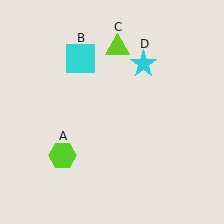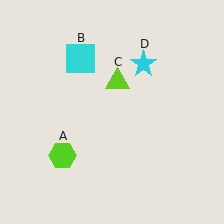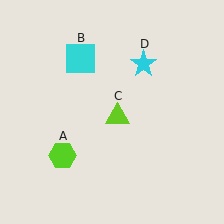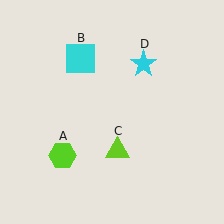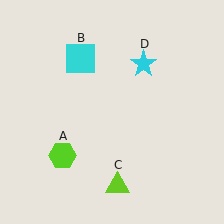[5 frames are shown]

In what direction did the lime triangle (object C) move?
The lime triangle (object C) moved down.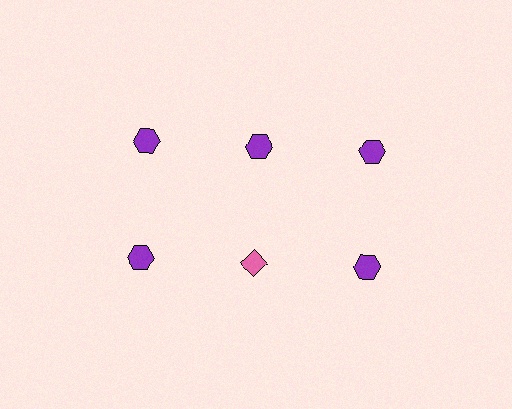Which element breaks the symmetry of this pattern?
The pink diamond in the second row, second from left column breaks the symmetry. All other shapes are purple hexagons.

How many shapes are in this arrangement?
There are 6 shapes arranged in a grid pattern.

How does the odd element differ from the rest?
It differs in both color (pink instead of purple) and shape (diamond instead of hexagon).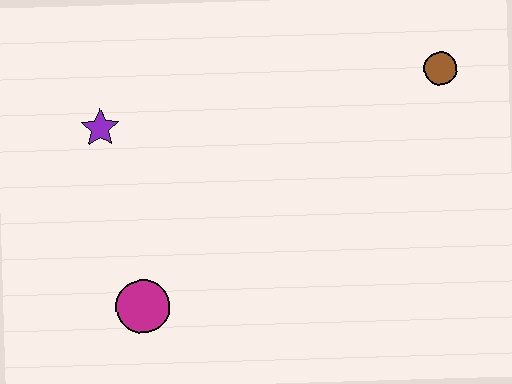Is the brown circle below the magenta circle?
No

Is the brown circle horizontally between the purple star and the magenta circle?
No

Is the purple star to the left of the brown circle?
Yes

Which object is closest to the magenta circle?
The purple star is closest to the magenta circle.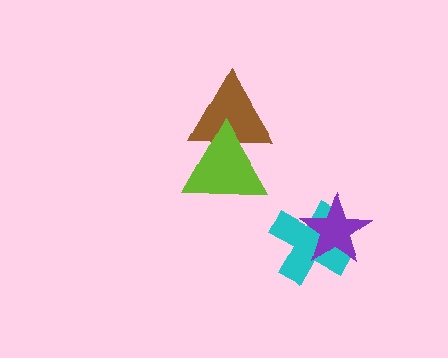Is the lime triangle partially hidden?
No, no other shape covers it.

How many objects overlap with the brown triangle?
1 object overlaps with the brown triangle.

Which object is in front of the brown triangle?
The lime triangle is in front of the brown triangle.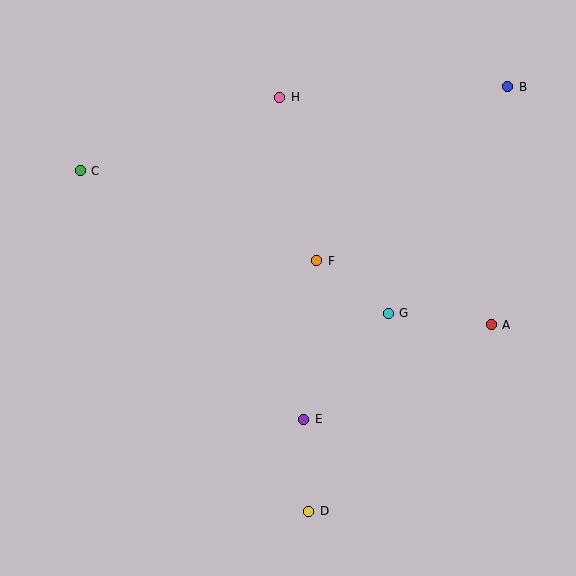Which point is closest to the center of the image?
Point F at (317, 261) is closest to the center.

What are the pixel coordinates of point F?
Point F is at (317, 261).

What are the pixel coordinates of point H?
Point H is at (280, 97).